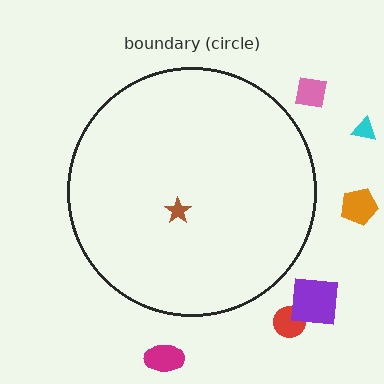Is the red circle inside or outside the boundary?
Outside.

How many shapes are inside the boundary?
1 inside, 6 outside.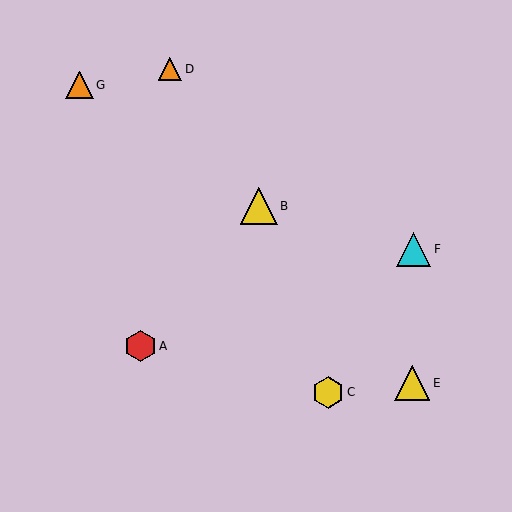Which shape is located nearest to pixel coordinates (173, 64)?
The orange triangle (labeled D) at (170, 69) is nearest to that location.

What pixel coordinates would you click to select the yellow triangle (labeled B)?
Click at (259, 206) to select the yellow triangle B.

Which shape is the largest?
The yellow triangle (labeled B) is the largest.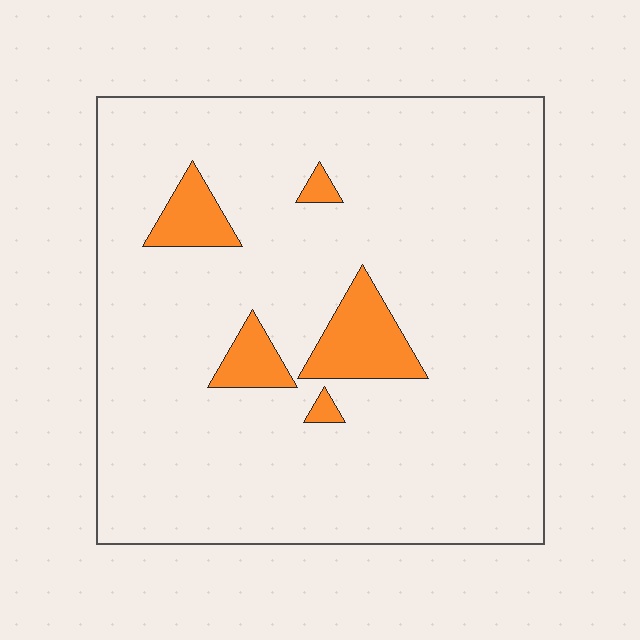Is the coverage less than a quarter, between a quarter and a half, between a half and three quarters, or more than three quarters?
Less than a quarter.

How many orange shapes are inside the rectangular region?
5.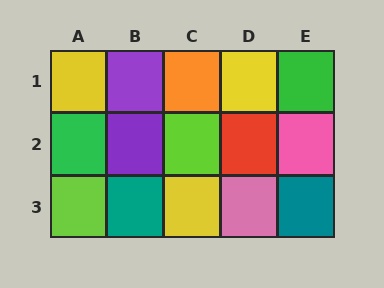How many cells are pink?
2 cells are pink.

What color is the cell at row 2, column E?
Pink.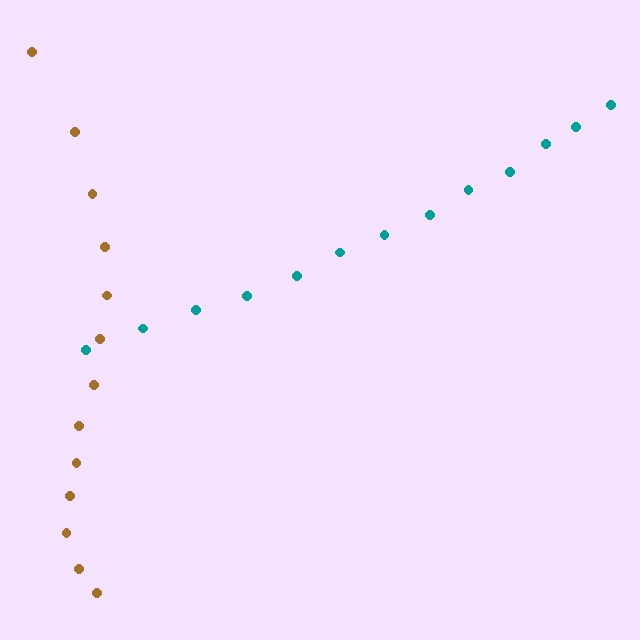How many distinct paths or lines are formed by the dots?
There are 2 distinct paths.